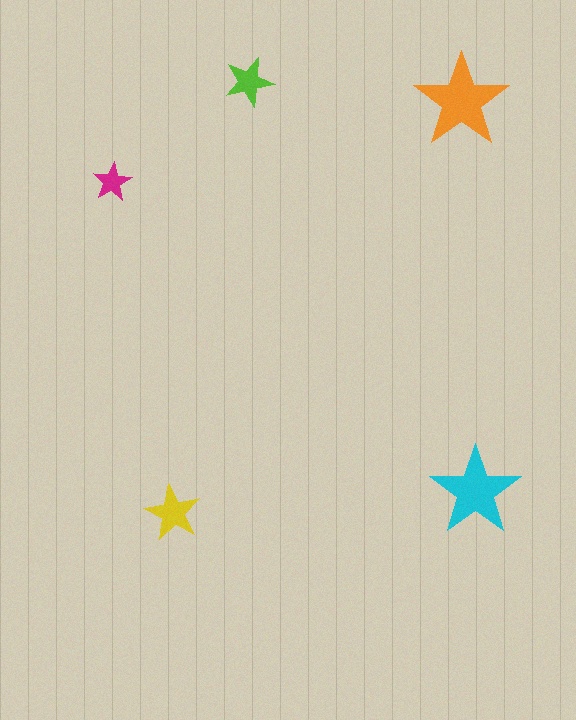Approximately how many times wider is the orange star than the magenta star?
About 2.5 times wider.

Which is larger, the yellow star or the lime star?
The yellow one.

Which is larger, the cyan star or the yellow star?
The cyan one.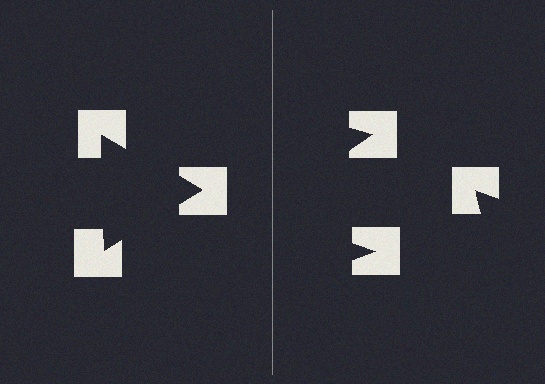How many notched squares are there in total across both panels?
6 — 3 on each side.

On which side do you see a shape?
An illusory triangle appears on the left side. On the right side the wedge cuts are rotated, so no coherent shape forms.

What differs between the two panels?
The notched squares are positioned identically on both sides; only the wedge orientations differ. On the left they align to a triangle; on the right they are misaligned.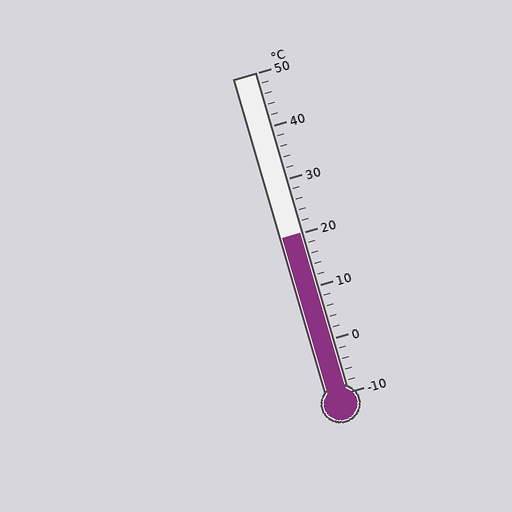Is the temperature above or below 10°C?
The temperature is above 10°C.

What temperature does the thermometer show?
The thermometer shows approximately 20°C.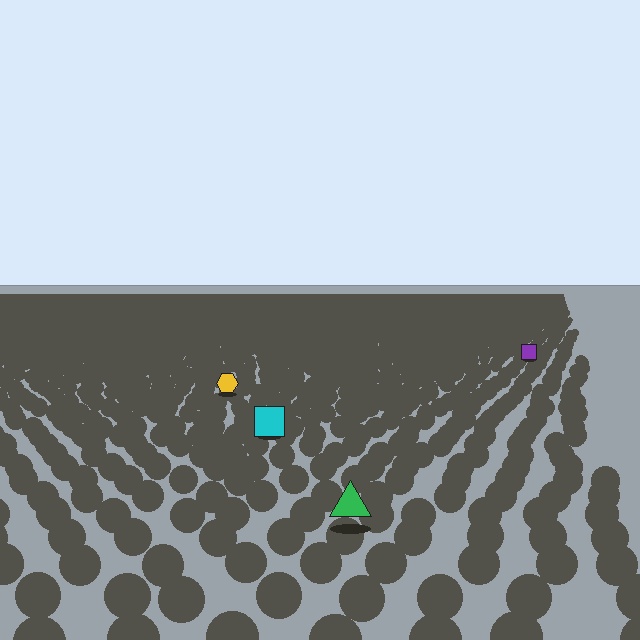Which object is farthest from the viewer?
The purple square is farthest from the viewer. It appears smaller and the ground texture around it is denser.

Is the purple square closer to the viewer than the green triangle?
No. The green triangle is closer — you can tell from the texture gradient: the ground texture is coarser near it.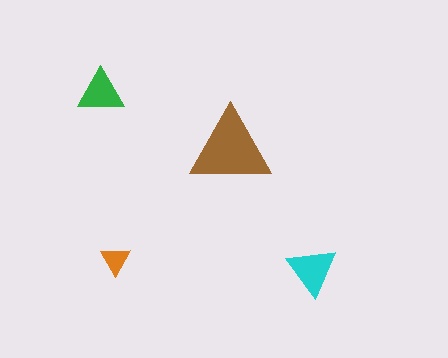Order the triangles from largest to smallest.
the brown one, the cyan one, the green one, the orange one.